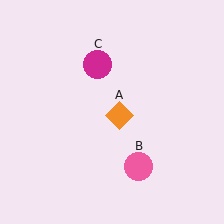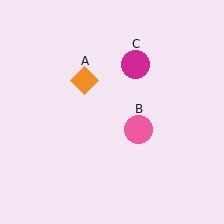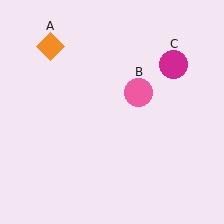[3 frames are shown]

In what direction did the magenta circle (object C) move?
The magenta circle (object C) moved right.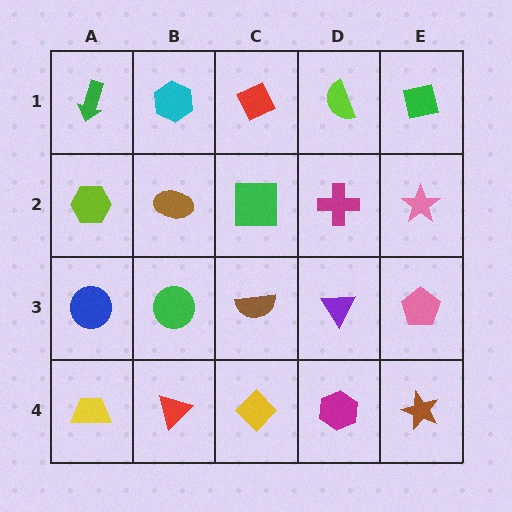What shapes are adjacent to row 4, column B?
A green circle (row 3, column B), a yellow trapezoid (row 4, column A), a yellow diamond (row 4, column C).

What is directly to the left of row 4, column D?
A yellow diamond.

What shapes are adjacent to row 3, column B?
A brown ellipse (row 2, column B), a red triangle (row 4, column B), a blue circle (row 3, column A), a brown semicircle (row 3, column C).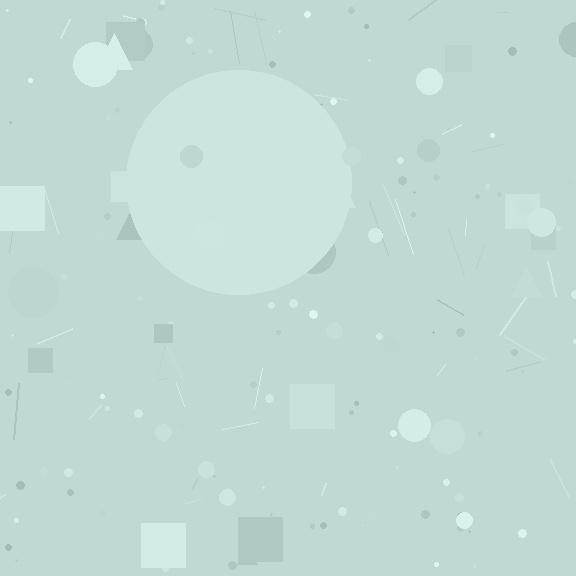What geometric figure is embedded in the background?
A circle is embedded in the background.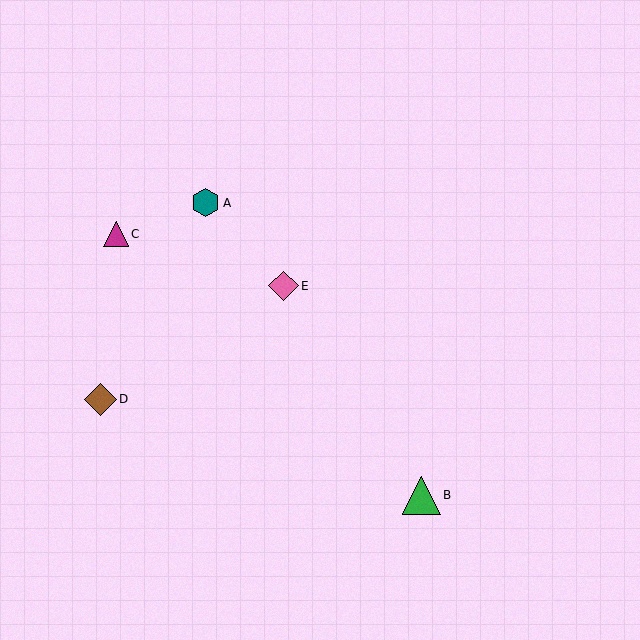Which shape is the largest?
The green triangle (labeled B) is the largest.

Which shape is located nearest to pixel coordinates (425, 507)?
The green triangle (labeled B) at (421, 495) is nearest to that location.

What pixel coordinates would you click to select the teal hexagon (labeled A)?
Click at (206, 203) to select the teal hexagon A.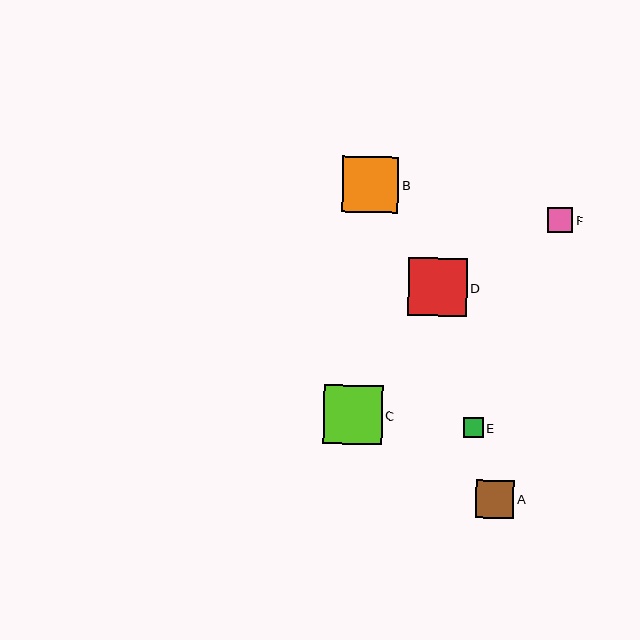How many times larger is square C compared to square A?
Square C is approximately 1.5 times the size of square A.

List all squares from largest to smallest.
From largest to smallest: C, D, B, A, F, E.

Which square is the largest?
Square C is the largest with a size of approximately 59 pixels.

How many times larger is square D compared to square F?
Square D is approximately 2.2 times the size of square F.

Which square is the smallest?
Square E is the smallest with a size of approximately 20 pixels.